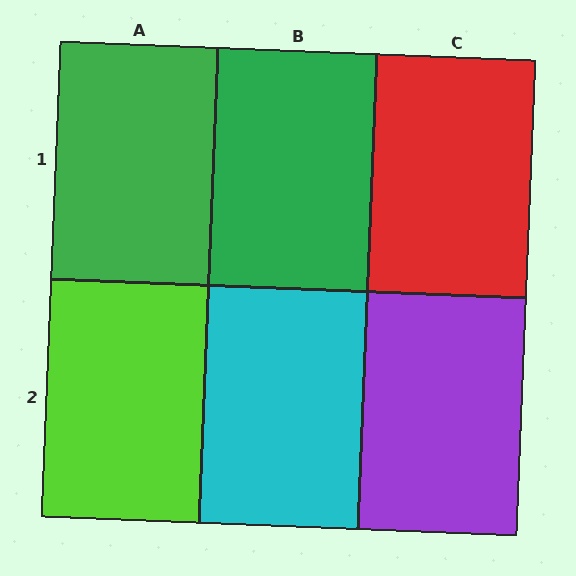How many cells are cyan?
1 cell is cyan.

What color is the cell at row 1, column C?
Red.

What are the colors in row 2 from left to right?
Lime, cyan, purple.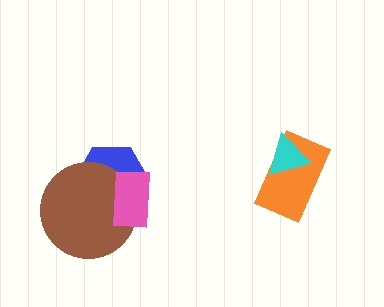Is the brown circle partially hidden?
Yes, it is partially covered by another shape.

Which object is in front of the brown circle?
The pink rectangle is in front of the brown circle.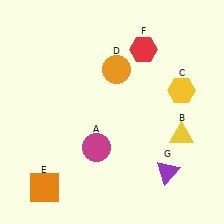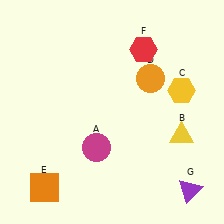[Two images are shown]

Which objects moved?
The objects that moved are: the orange circle (D), the purple triangle (G).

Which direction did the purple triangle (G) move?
The purple triangle (G) moved right.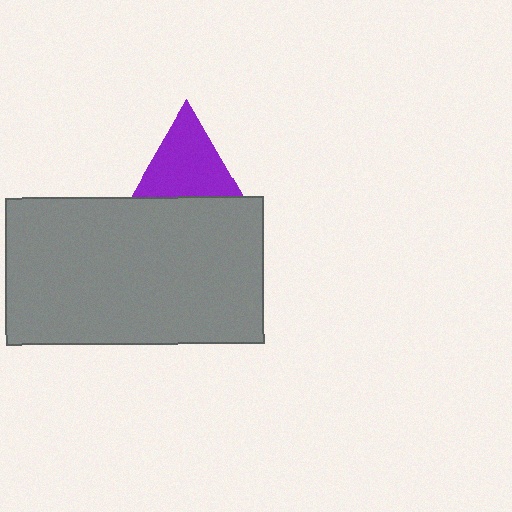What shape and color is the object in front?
The object in front is a gray rectangle.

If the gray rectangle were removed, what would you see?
You would see the complete purple triangle.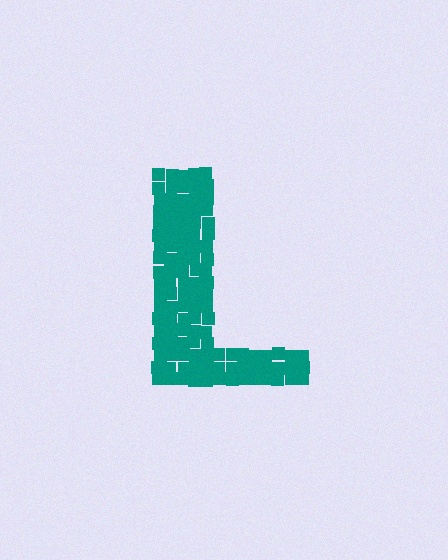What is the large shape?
The large shape is the letter L.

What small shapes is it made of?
It is made of small squares.